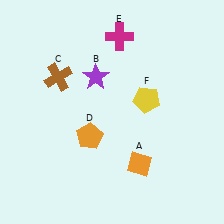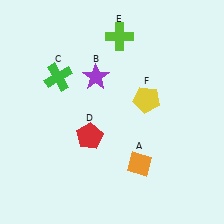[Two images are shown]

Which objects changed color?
C changed from brown to green. D changed from orange to red. E changed from magenta to lime.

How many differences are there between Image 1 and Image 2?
There are 3 differences between the two images.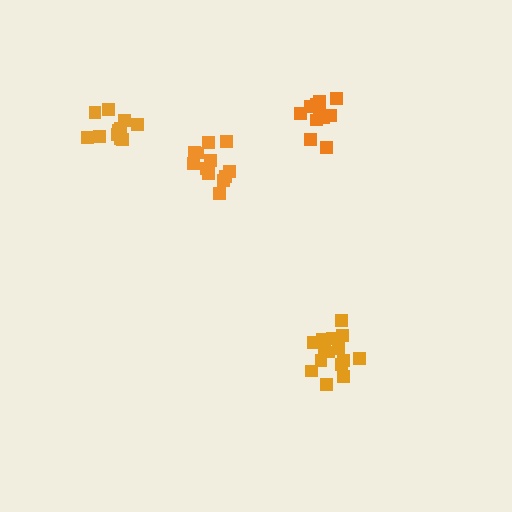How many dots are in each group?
Group 1: 12 dots, Group 2: 15 dots, Group 3: 11 dots, Group 4: 11 dots (49 total).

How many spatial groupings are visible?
There are 4 spatial groupings.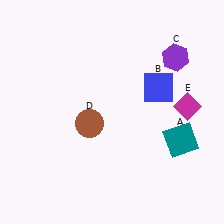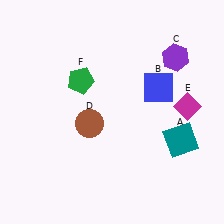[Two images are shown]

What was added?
A green pentagon (F) was added in Image 2.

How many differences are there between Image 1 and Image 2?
There is 1 difference between the two images.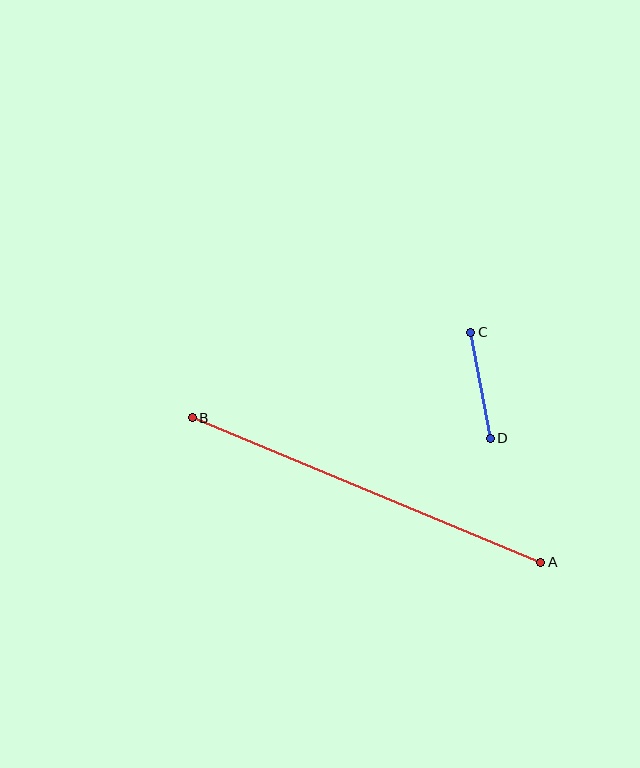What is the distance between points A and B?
The distance is approximately 377 pixels.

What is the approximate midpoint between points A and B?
The midpoint is at approximately (367, 490) pixels.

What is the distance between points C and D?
The distance is approximately 108 pixels.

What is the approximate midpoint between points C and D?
The midpoint is at approximately (480, 385) pixels.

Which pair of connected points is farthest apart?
Points A and B are farthest apart.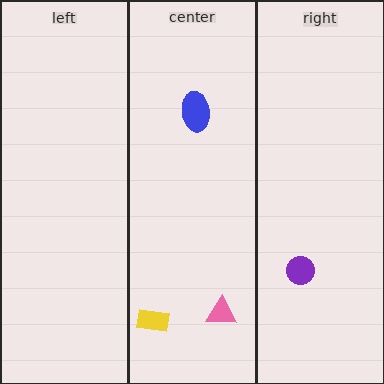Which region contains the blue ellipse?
The center region.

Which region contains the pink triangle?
The center region.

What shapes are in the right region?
The purple circle.